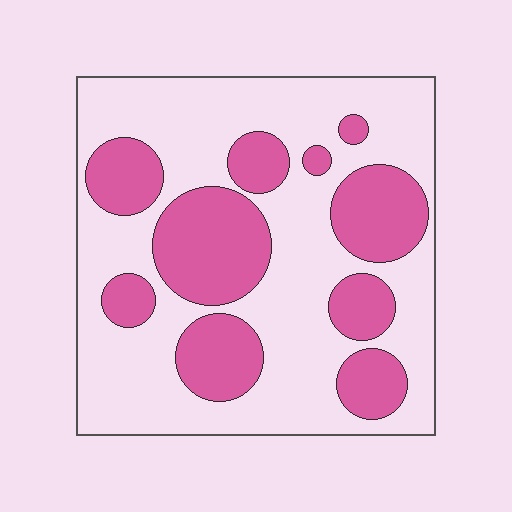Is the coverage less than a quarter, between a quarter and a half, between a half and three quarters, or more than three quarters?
Between a quarter and a half.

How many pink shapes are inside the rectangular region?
10.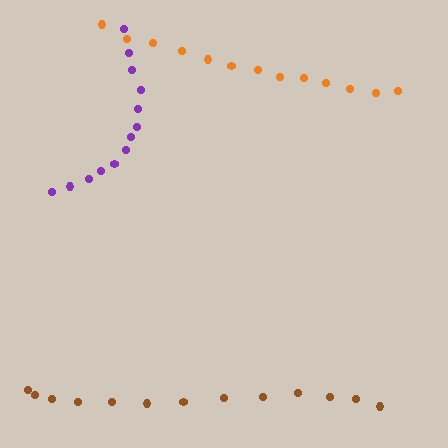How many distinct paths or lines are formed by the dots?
There are 3 distinct paths.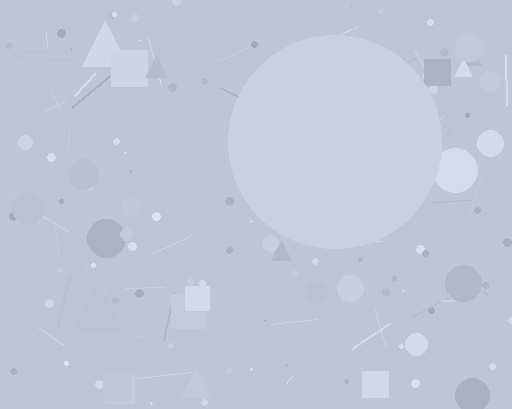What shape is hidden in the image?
A circle is hidden in the image.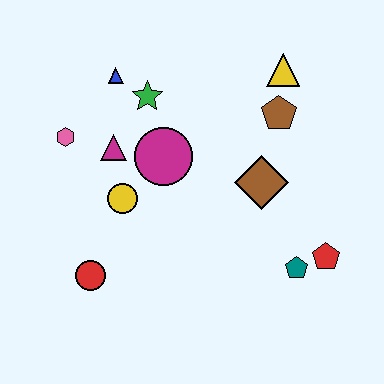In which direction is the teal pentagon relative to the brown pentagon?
The teal pentagon is below the brown pentagon.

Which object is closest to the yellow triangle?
The brown pentagon is closest to the yellow triangle.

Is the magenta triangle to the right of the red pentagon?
No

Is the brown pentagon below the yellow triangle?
Yes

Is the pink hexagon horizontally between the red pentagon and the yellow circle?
No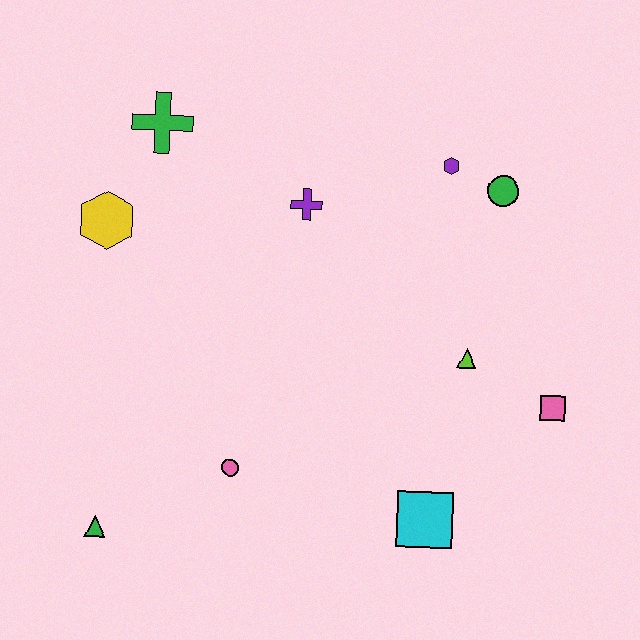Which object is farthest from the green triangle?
The green circle is farthest from the green triangle.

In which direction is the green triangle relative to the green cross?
The green triangle is below the green cross.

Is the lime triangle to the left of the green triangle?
No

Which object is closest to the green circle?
The purple hexagon is closest to the green circle.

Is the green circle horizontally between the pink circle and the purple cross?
No